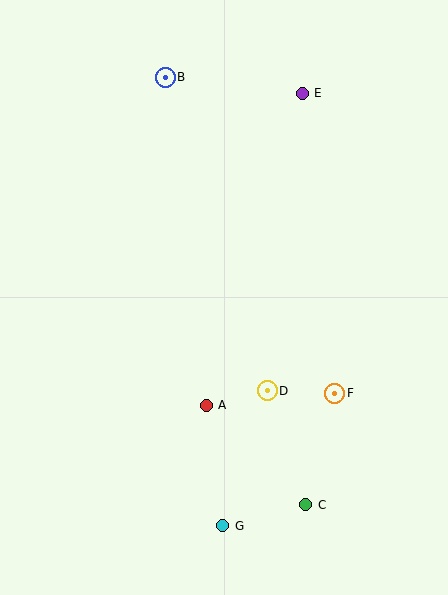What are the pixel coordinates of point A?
Point A is at (206, 405).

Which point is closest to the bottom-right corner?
Point C is closest to the bottom-right corner.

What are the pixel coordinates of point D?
Point D is at (267, 391).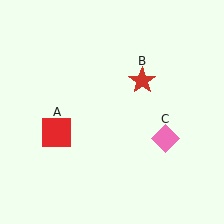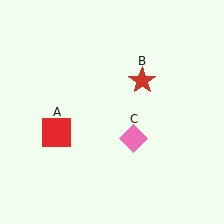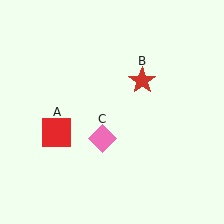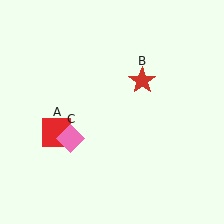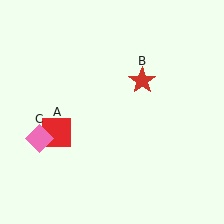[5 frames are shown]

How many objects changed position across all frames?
1 object changed position: pink diamond (object C).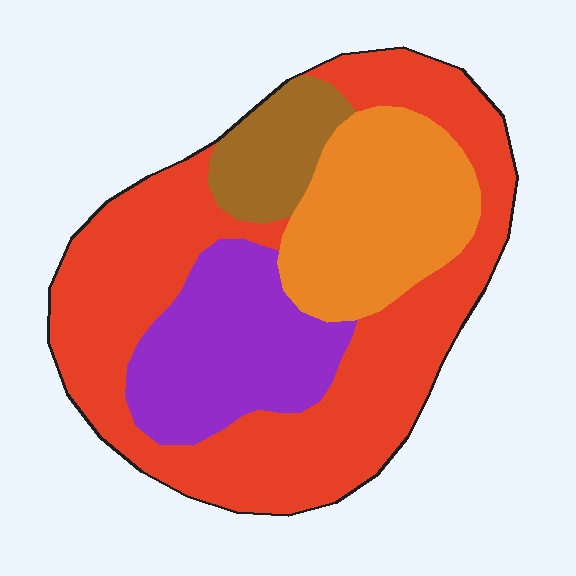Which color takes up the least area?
Brown, at roughly 10%.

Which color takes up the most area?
Red, at roughly 50%.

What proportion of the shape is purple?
Purple covers around 20% of the shape.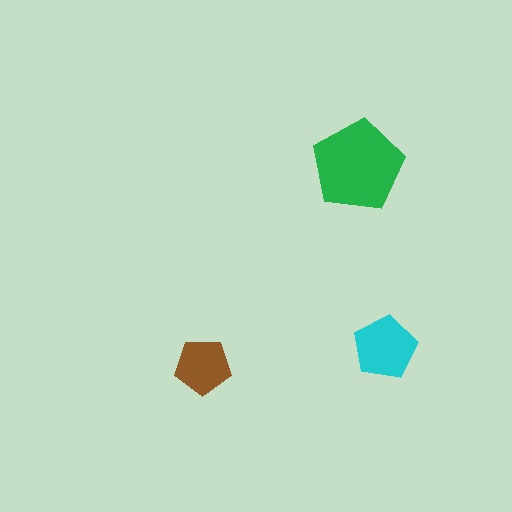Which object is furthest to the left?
The brown pentagon is leftmost.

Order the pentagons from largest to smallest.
the green one, the cyan one, the brown one.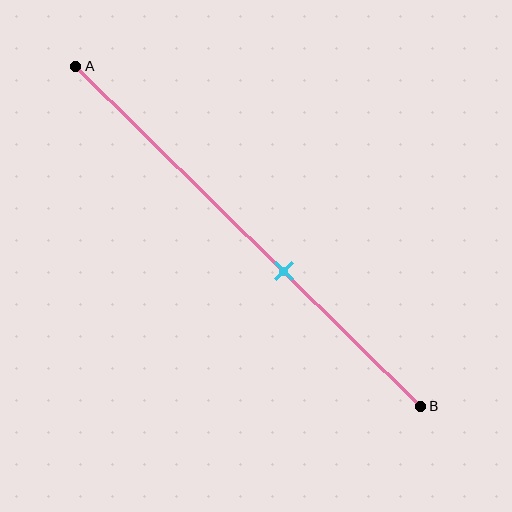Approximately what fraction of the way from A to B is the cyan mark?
The cyan mark is approximately 60% of the way from A to B.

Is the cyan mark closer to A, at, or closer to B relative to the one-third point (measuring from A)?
The cyan mark is closer to point B than the one-third point of segment AB.